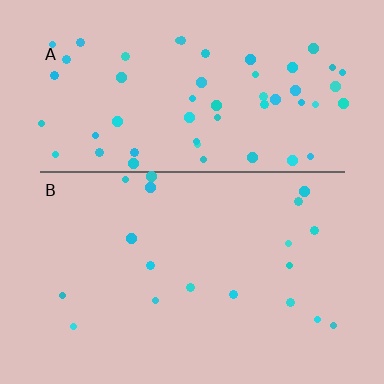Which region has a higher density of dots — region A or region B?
A (the top).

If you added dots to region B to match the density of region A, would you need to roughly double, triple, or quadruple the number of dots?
Approximately triple.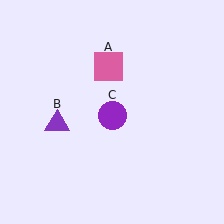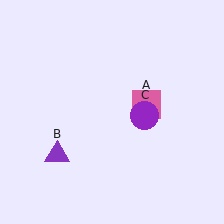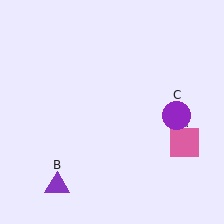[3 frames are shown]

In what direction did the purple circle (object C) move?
The purple circle (object C) moved right.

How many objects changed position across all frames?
3 objects changed position: pink square (object A), purple triangle (object B), purple circle (object C).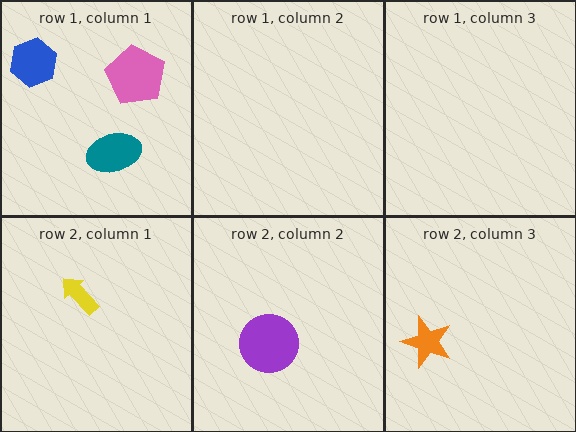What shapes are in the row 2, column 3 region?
The orange star.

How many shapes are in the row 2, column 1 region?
1.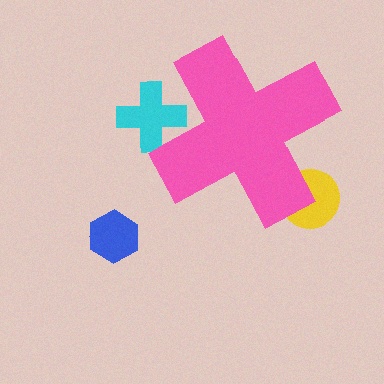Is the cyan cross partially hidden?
Yes, the cyan cross is partially hidden behind the pink cross.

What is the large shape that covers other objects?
A pink cross.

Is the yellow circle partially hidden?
Yes, the yellow circle is partially hidden behind the pink cross.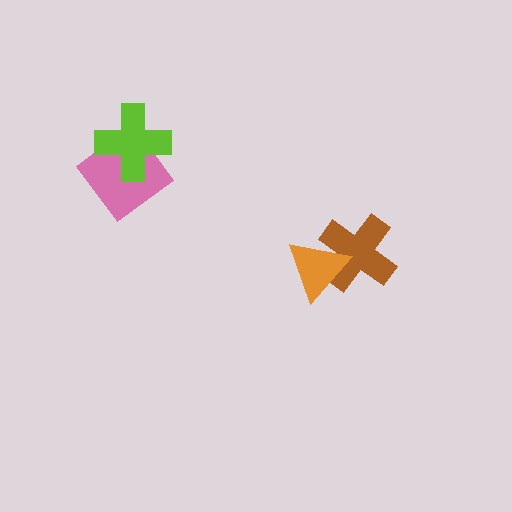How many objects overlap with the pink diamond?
1 object overlaps with the pink diamond.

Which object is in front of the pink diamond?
The lime cross is in front of the pink diamond.